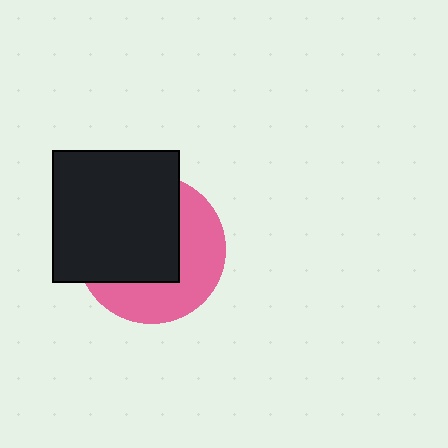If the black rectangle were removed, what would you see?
You would see the complete pink circle.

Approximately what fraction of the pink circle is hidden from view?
Roughly 56% of the pink circle is hidden behind the black rectangle.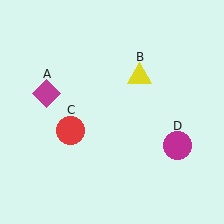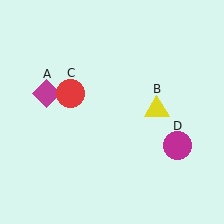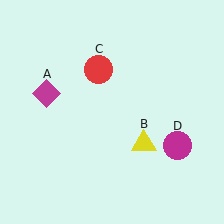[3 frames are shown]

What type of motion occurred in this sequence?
The yellow triangle (object B), red circle (object C) rotated clockwise around the center of the scene.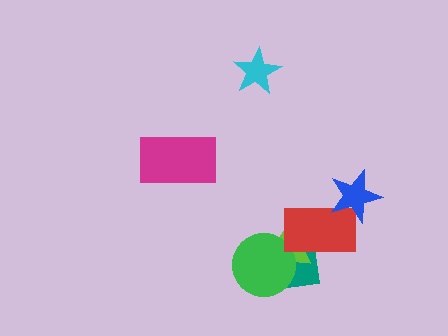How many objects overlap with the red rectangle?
3 objects overlap with the red rectangle.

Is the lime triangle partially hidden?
Yes, it is partially covered by another shape.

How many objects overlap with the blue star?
1 object overlaps with the blue star.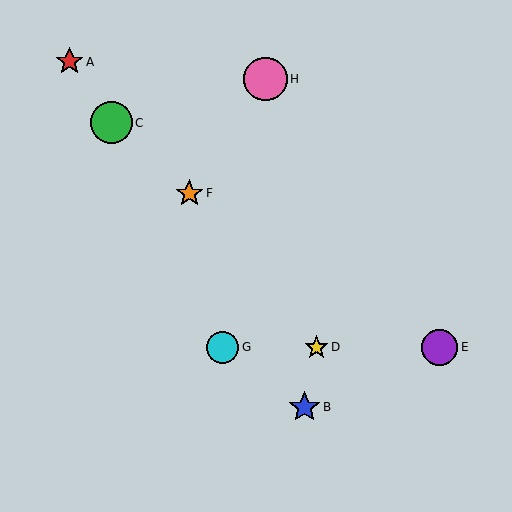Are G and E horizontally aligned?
Yes, both are at y≈348.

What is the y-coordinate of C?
Object C is at y≈123.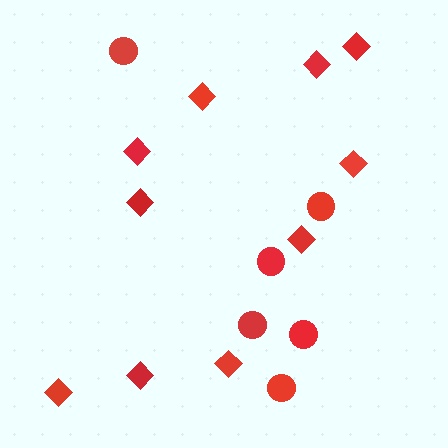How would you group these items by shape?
There are 2 groups: one group of diamonds (10) and one group of circles (6).